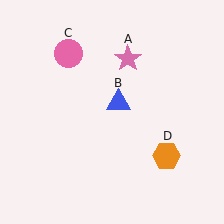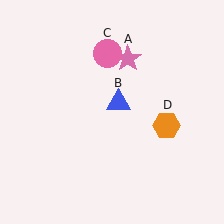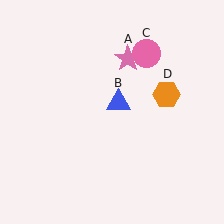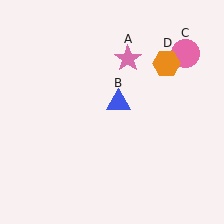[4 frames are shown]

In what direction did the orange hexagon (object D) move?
The orange hexagon (object D) moved up.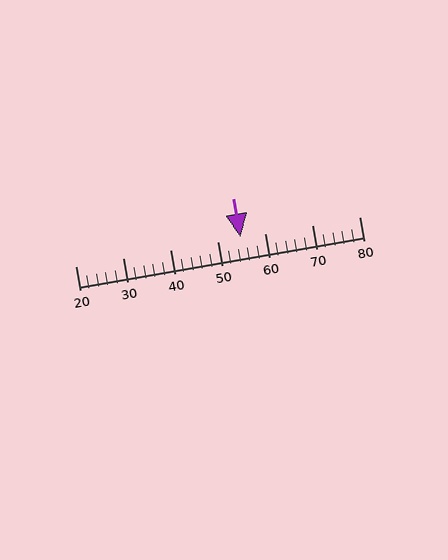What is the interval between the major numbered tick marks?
The major tick marks are spaced 10 units apart.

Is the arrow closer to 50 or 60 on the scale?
The arrow is closer to 50.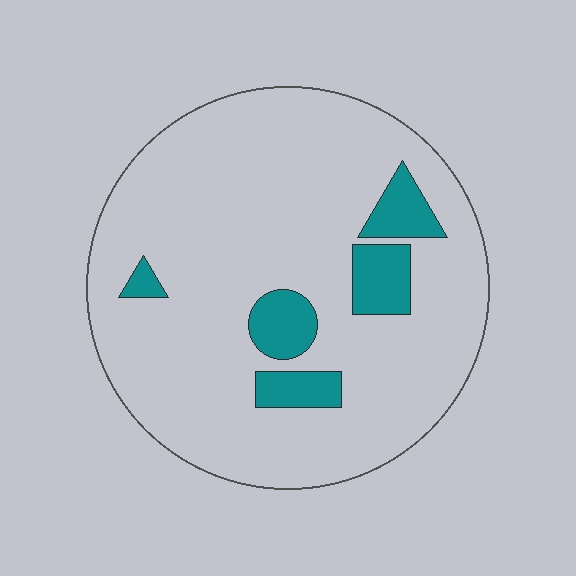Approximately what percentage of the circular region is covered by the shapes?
Approximately 15%.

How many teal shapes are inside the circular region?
5.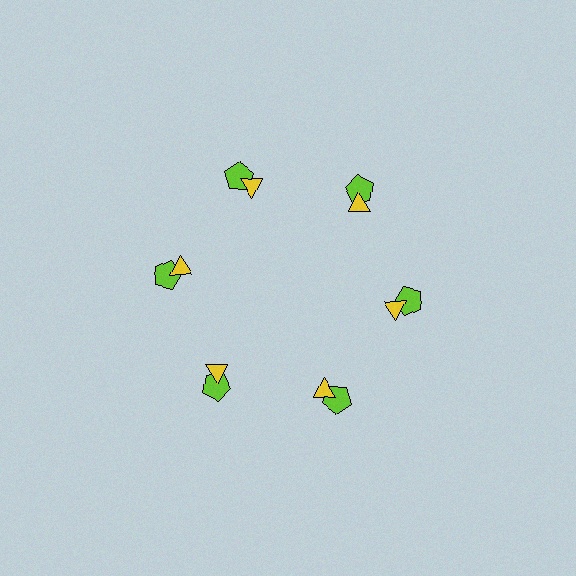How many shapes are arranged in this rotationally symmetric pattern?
There are 12 shapes, arranged in 6 groups of 2.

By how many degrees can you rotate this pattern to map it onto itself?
The pattern maps onto itself every 60 degrees of rotation.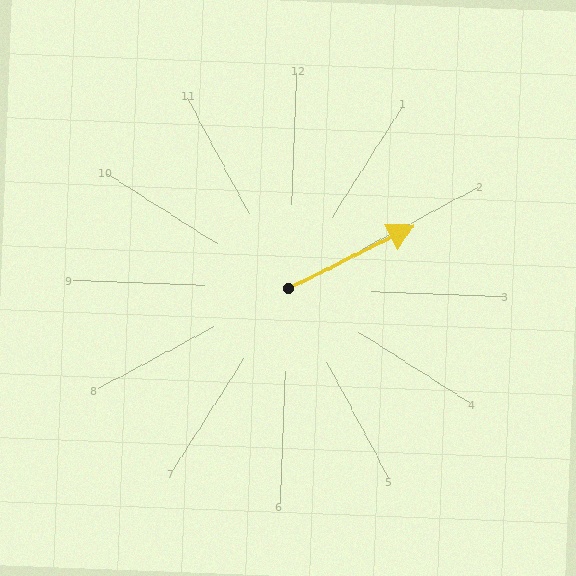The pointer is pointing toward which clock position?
Roughly 2 o'clock.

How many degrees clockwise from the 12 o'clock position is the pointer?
Approximately 61 degrees.